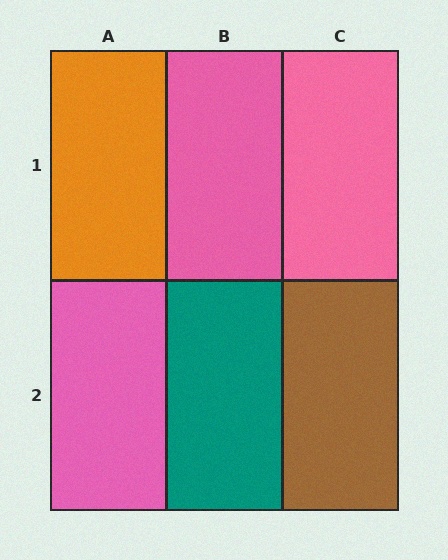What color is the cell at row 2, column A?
Pink.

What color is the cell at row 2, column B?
Teal.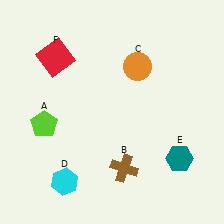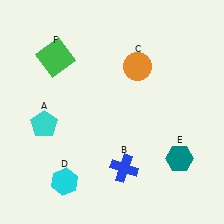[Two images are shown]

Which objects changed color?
A changed from lime to cyan. B changed from brown to blue. F changed from red to green.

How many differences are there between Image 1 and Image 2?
There are 3 differences between the two images.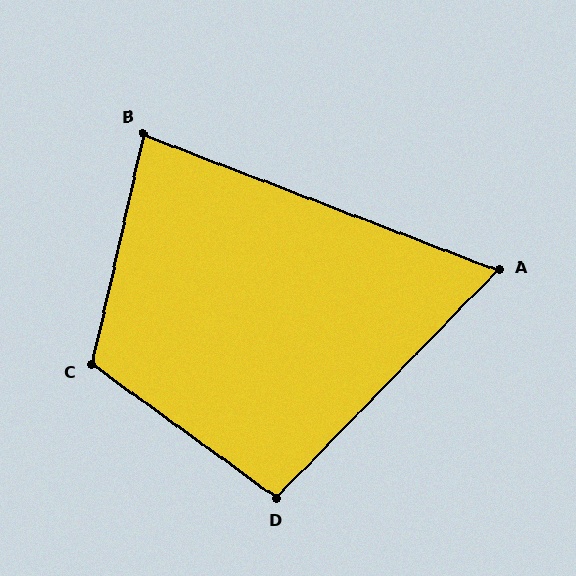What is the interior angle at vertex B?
Approximately 82 degrees (acute).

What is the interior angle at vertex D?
Approximately 98 degrees (obtuse).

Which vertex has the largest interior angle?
C, at approximately 113 degrees.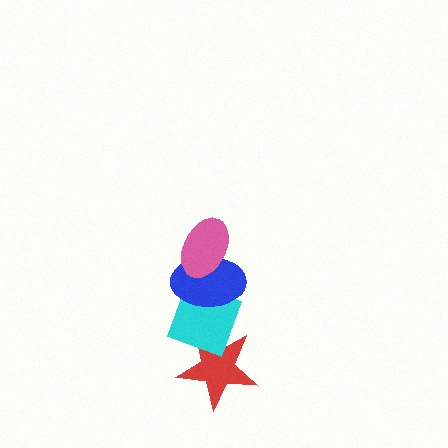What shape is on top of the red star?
The cyan diamond is on top of the red star.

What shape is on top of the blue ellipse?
The pink ellipse is on top of the blue ellipse.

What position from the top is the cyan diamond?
The cyan diamond is 3rd from the top.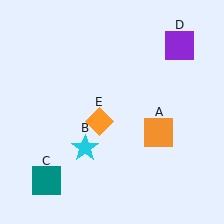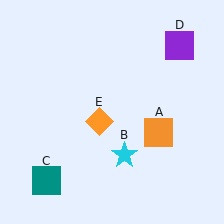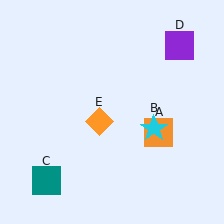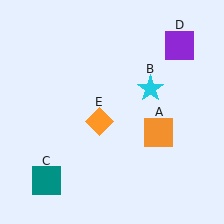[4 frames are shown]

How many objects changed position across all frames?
1 object changed position: cyan star (object B).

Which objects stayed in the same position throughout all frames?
Orange square (object A) and teal square (object C) and purple square (object D) and orange diamond (object E) remained stationary.